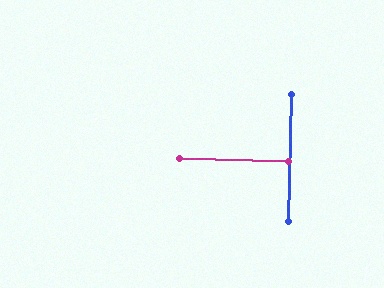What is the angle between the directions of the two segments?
Approximately 90 degrees.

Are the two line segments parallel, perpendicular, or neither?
Perpendicular — they meet at approximately 90°.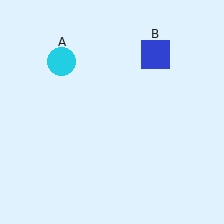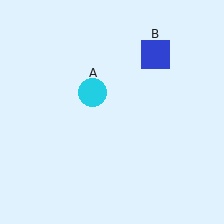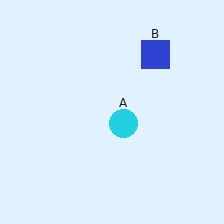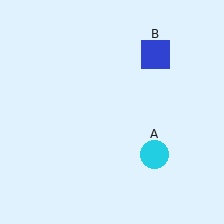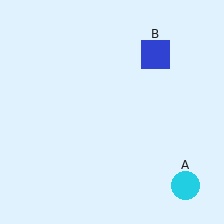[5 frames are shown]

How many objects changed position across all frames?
1 object changed position: cyan circle (object A).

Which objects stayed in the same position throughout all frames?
Blue square (object B) remained stationary.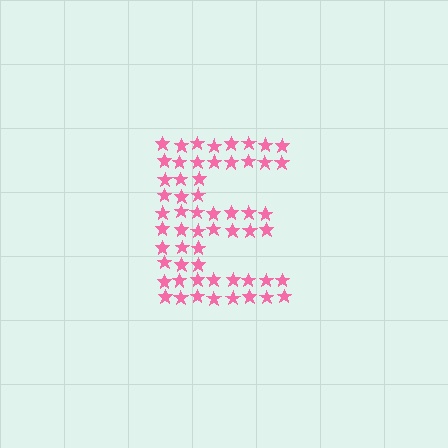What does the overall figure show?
The overall figure shows the letter E.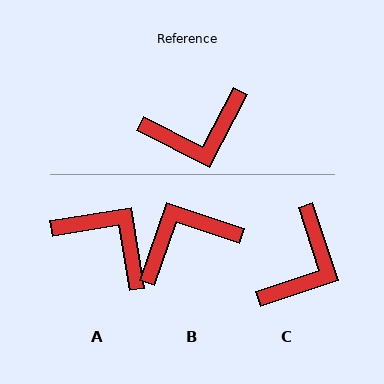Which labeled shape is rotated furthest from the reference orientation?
B, about 171 degrees away.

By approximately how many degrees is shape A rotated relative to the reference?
Approximately 127 degrees counter-clockwise.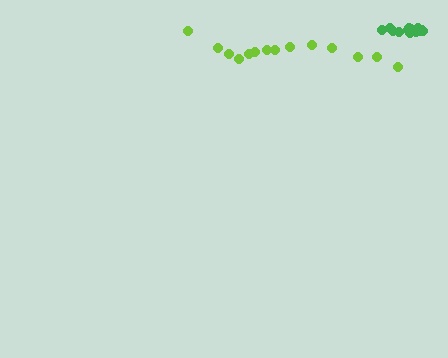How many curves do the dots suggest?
There are 2 distinct paths.